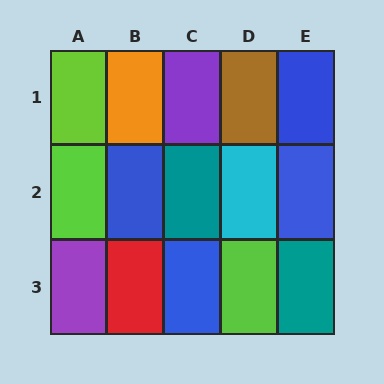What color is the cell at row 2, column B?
Blue.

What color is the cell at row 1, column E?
Blue.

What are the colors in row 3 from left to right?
Purple, red, blue, lime, teal.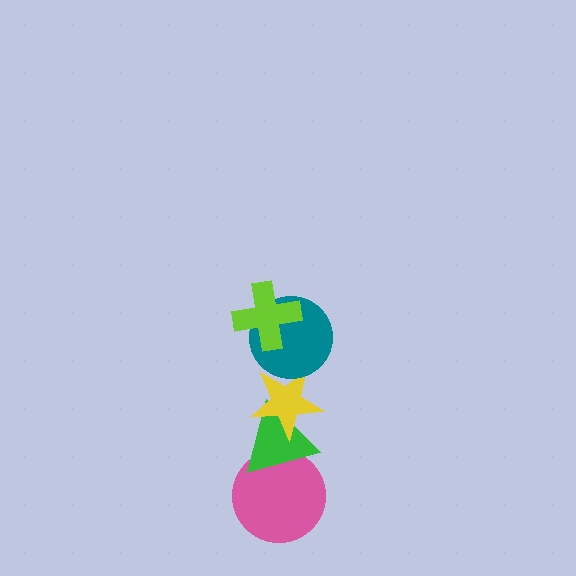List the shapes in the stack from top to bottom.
From top to bottom: the lime cross, the teal circle, the yellow star, the green triangle, the pink circle.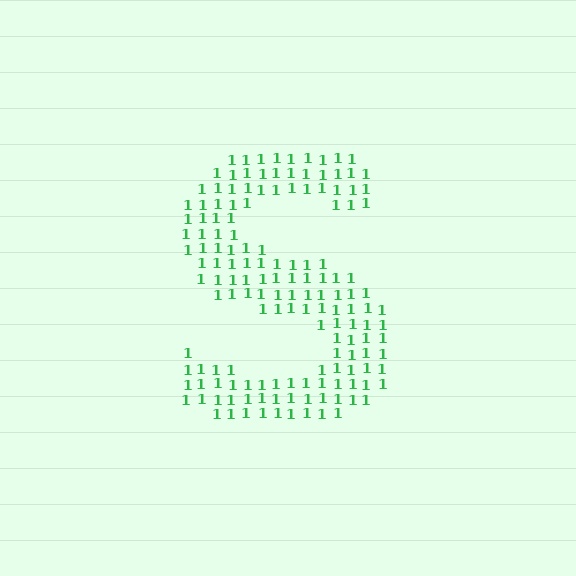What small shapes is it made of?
It is made of small digit 1's.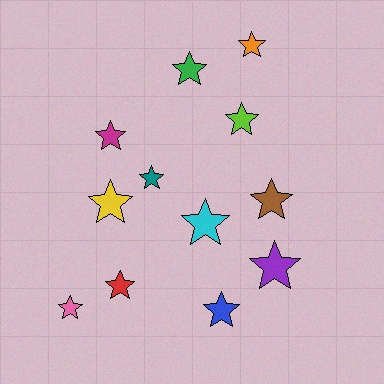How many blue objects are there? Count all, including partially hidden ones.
There is 1 blue object.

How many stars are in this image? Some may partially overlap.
There are 12 stars.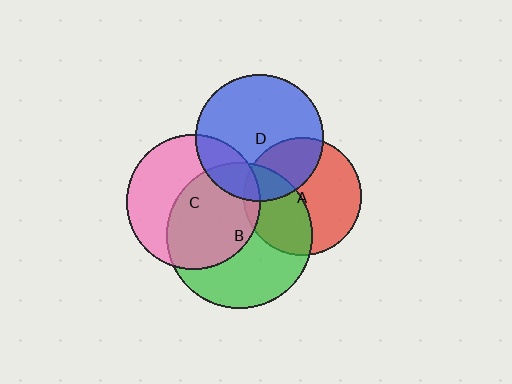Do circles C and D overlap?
Yes.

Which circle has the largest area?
Circle B (green).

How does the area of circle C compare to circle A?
Approximately 1.3 times.